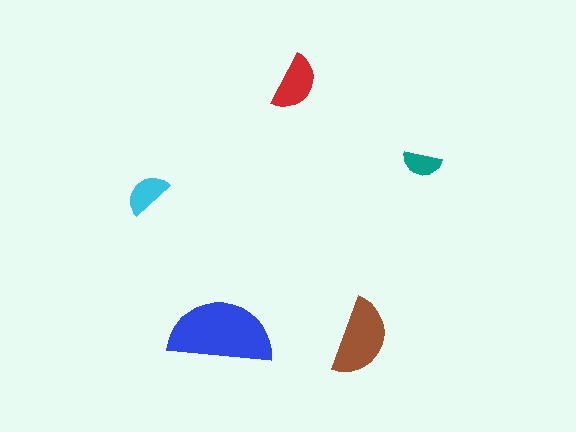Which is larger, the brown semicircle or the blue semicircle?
The blue one.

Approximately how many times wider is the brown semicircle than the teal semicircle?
About 2 times wider.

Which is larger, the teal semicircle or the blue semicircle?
The blue one.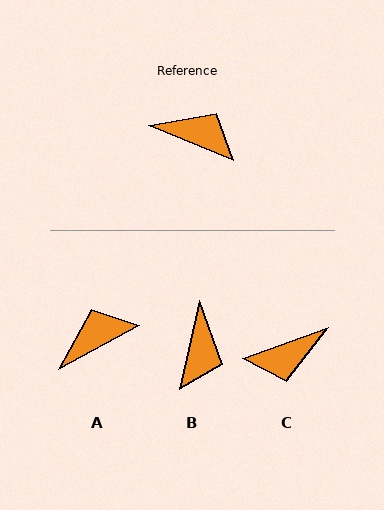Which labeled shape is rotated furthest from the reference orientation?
C, about 138 degrees away.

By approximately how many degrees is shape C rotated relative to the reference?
Approximately 138 degrees clockwise.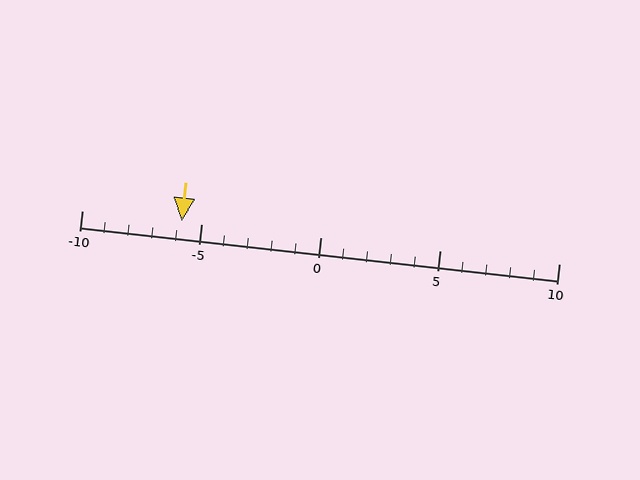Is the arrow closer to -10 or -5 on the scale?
The arrow is closer to -5.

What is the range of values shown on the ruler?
The ruler shows values from -10 to 10.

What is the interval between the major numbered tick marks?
The major tick marks are spaced 5 units apart.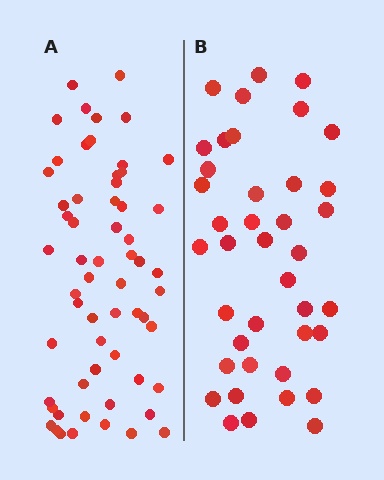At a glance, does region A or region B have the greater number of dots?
Region A (the left region) has more dots.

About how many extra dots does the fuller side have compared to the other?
Region A has approximately 20 more dots than region B.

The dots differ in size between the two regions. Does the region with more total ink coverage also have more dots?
No. Region B has more total ink coverage because its dots are larger, but region A actually contains more individual dots. Total area can be misleading — the number of items is what matters here.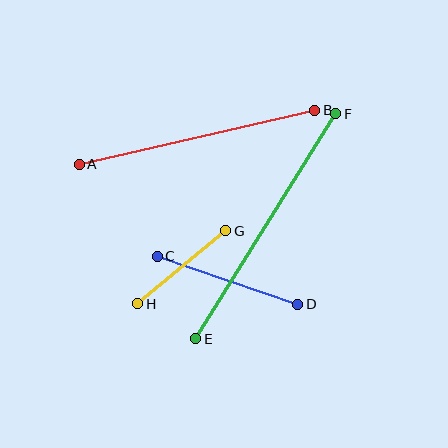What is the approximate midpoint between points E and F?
The midpoint is at approximately (266, 226) pixels.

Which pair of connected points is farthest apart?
Points E and F are farthest apart.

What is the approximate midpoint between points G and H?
The midpoint is at approximately (182, 267) pixels.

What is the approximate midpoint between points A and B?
The midpoint is at approximately (197, 137) pixels.